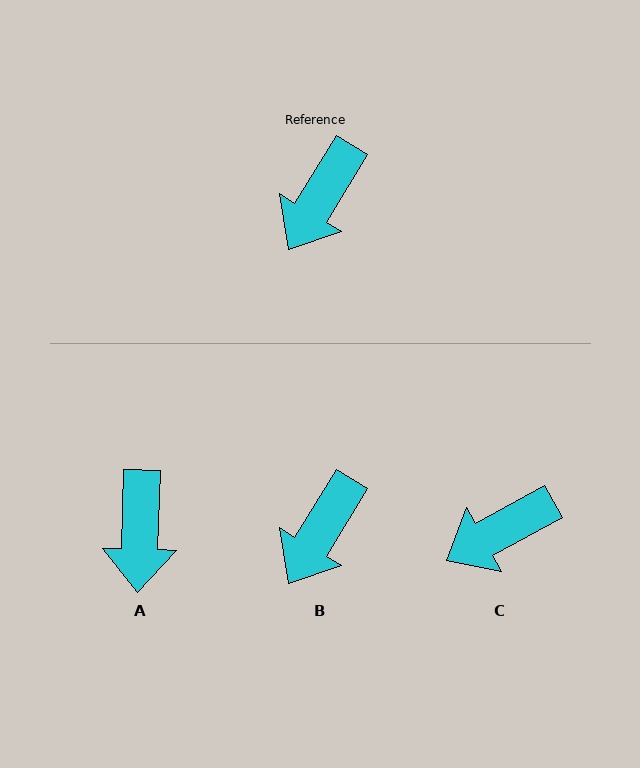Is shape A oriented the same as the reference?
No, it is off by about 29 degrees.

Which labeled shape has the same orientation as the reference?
B.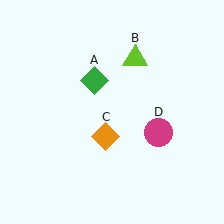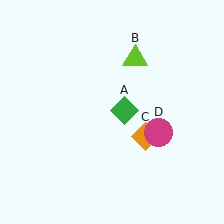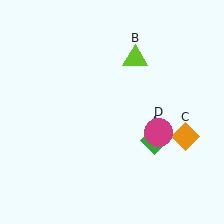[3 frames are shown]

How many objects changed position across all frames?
2 objects changed position: green diamond (object A), orange diamond (object C).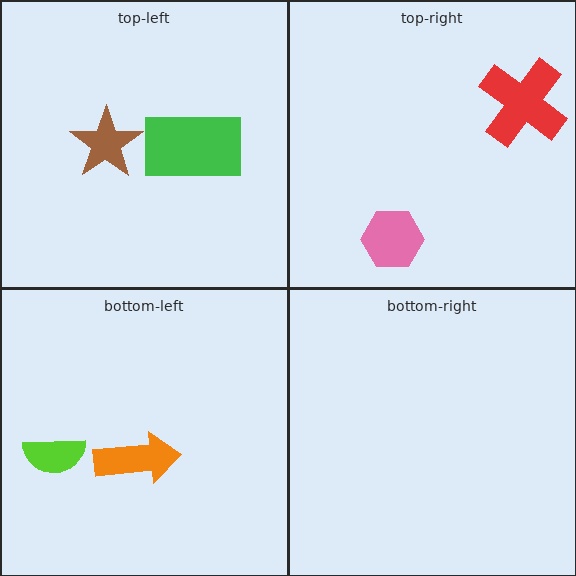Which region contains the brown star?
The top-left region.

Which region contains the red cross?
The top-right region.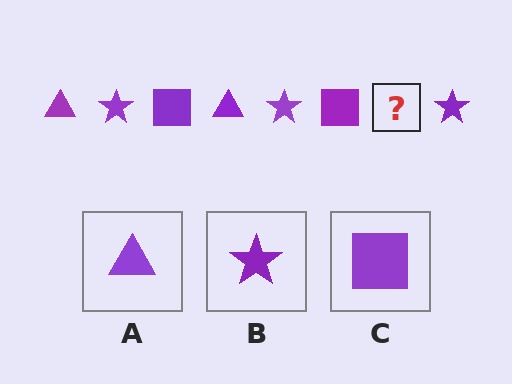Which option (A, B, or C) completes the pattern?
A.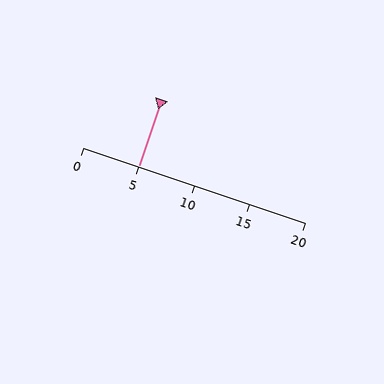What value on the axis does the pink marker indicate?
The marker indicates approximately 5.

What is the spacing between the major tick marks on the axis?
The major ticks are spaced 5 apart.